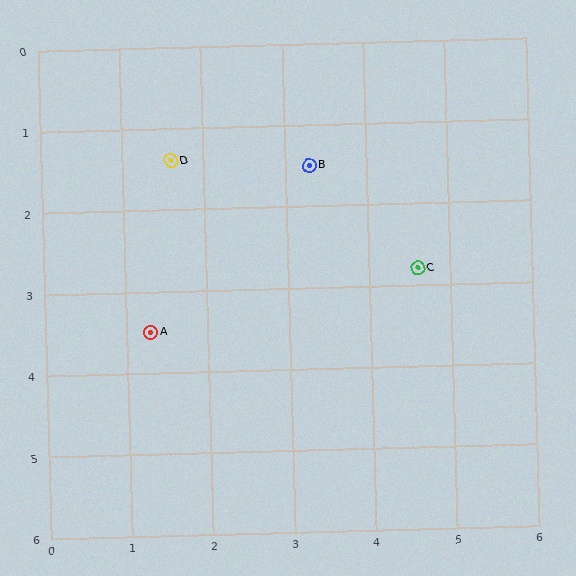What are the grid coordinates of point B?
Point B is at approximately (3.3, 1.5).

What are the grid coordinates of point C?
Point C is at approximately (4.6, 2.8).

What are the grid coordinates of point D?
Point D is at approximately (1.6, 1.4).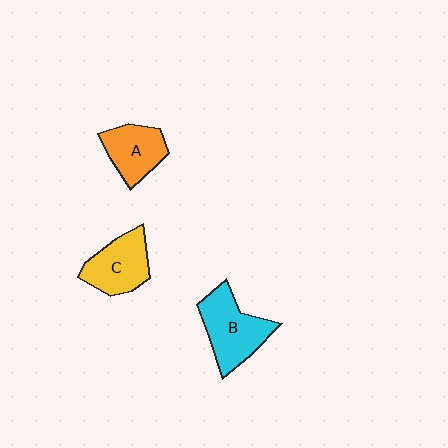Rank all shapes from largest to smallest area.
From largest to smallest: B (cyan), C (yellow), A (orange).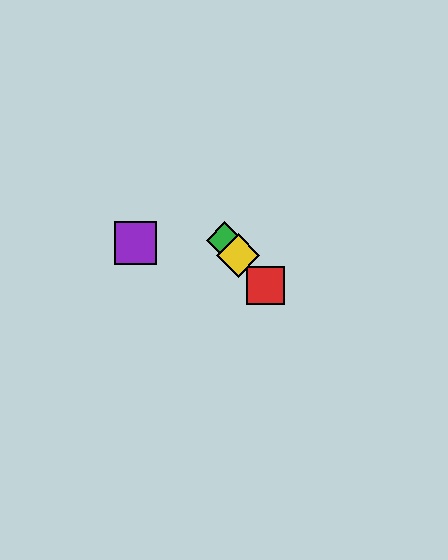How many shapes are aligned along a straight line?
4 shapes (the red square, the blue diamond, the green diamond, the yellow diamond) are aligned along a straight line.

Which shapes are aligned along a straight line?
The red square, the blue diamond, the green diamond, the yellow diamond are aligned along a straight line.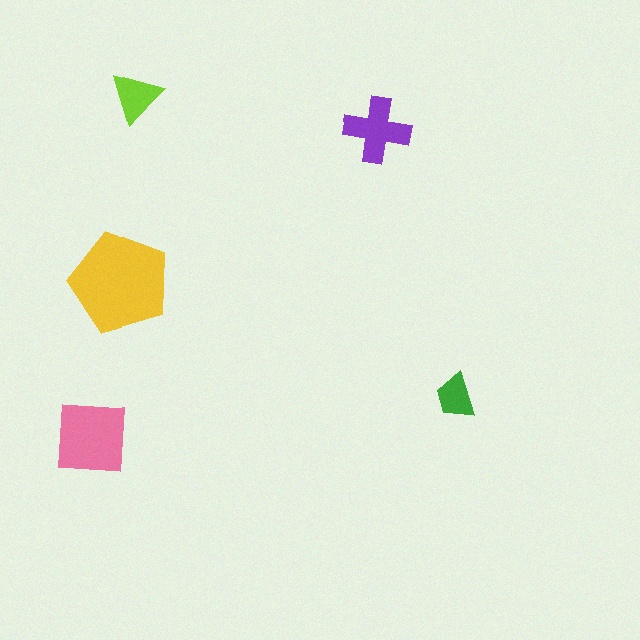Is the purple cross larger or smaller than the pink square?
Smaller.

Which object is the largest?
The yellow pentagon.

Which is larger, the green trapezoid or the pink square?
The pink square.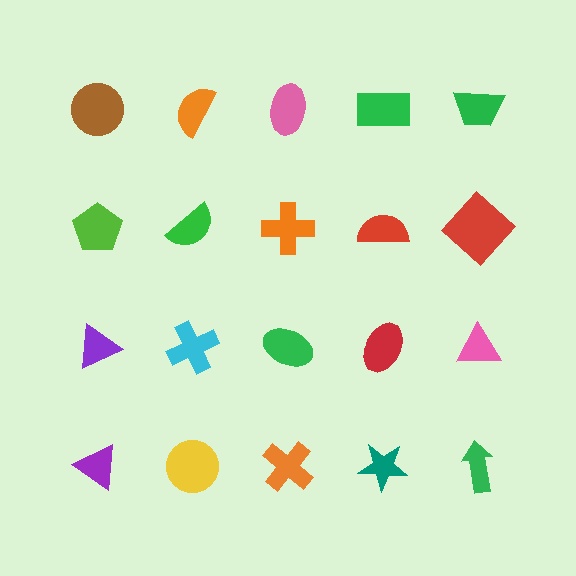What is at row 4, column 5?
A green arrow.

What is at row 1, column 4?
A green rectangle.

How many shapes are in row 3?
5 shapes.